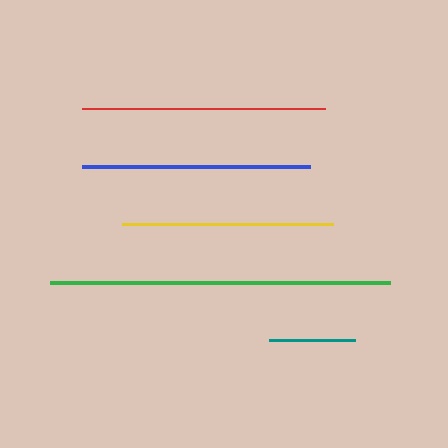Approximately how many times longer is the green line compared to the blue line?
The green line is approximately 1.5 times the length of the blue line.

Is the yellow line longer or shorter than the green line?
The green line is longer than the yellow line.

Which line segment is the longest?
The green line is the longest at approximately 340 pixels.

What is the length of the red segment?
The red segment is approximately 243 pixels long.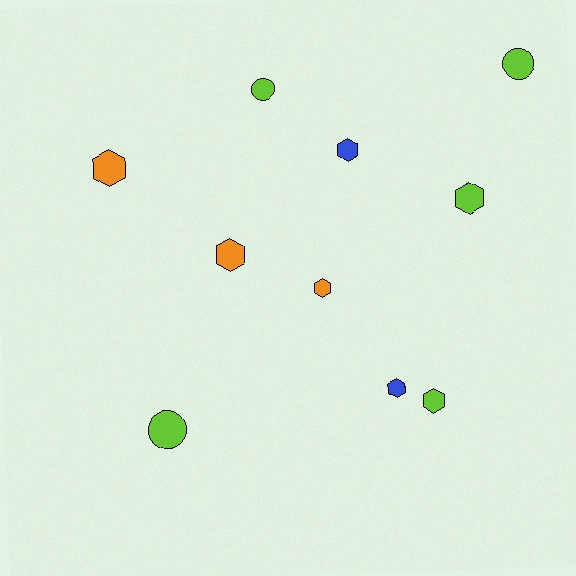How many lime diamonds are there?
There are no lime diamonds.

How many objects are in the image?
There are 10 objects.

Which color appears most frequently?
Lime, with 5 objects.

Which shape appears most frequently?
Hexagon, with 7 objects.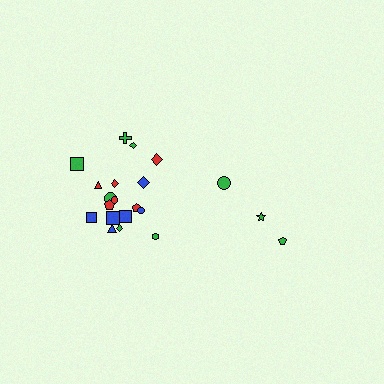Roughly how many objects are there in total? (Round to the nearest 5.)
Roughly 20 objects in total.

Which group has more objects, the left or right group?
The left group.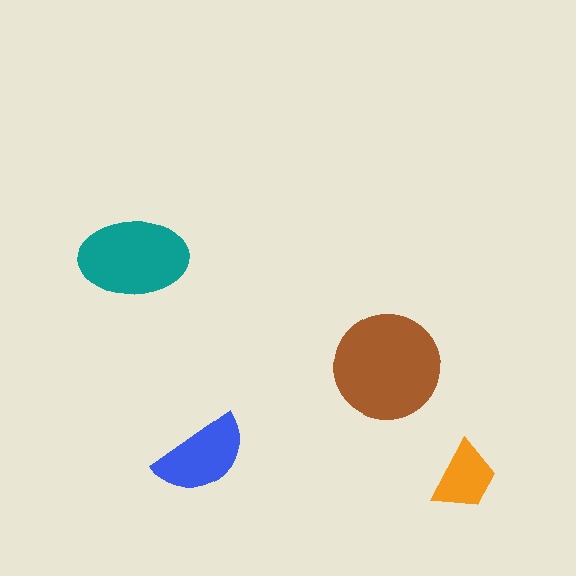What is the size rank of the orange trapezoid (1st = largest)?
4th.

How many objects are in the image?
There are 4 objects in the image.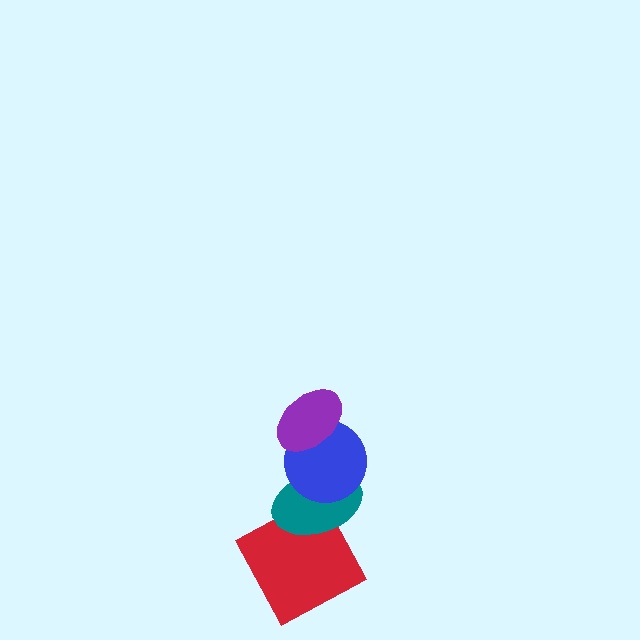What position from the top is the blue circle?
The blue circle is 2nd from the top.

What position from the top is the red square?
The red square is 4th from the top.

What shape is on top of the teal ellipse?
The blue circle is on top of the teal ellipse.